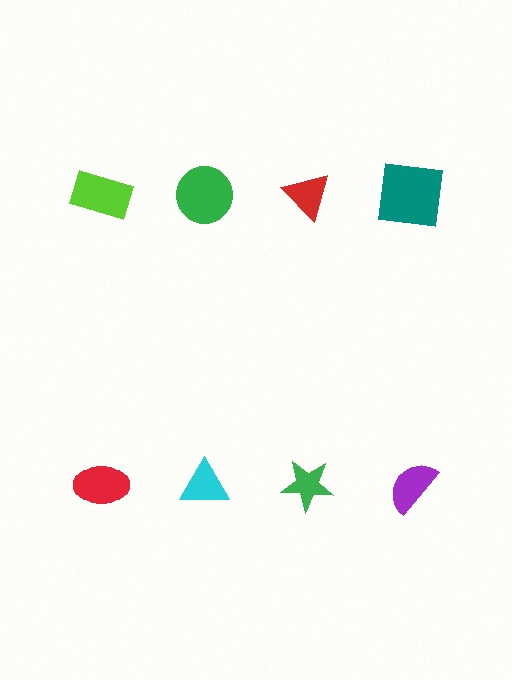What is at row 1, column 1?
A lime rectangle.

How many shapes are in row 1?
4 shapes.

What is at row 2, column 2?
A cyan triangle.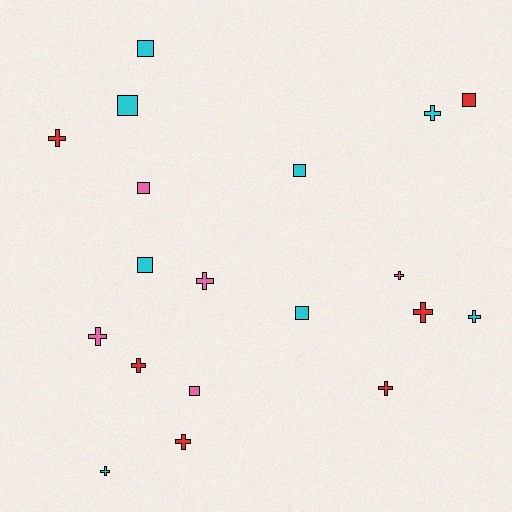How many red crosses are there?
There are 5 red crosses.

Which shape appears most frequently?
Cross, with 11 objects.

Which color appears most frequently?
Cyan, with 8 objects.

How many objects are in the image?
There are 19 objects.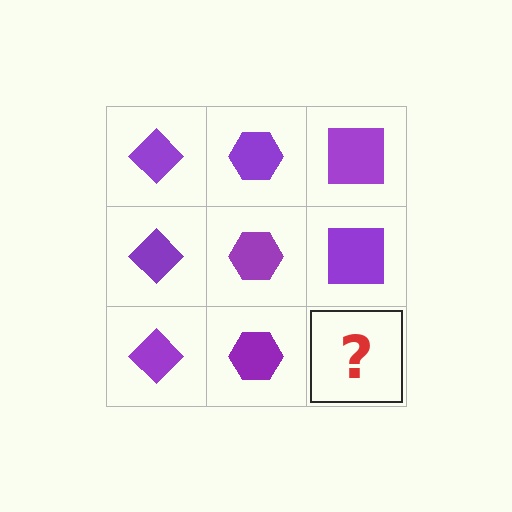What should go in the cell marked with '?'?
The missing cell should contain a purple square.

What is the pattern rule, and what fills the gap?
The rule is that each column has a consistent shape. The gap should be filled with a purple square.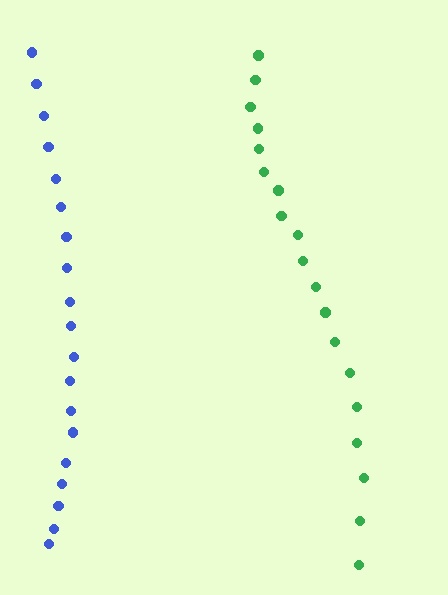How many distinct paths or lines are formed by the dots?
There are 2 distinct paths.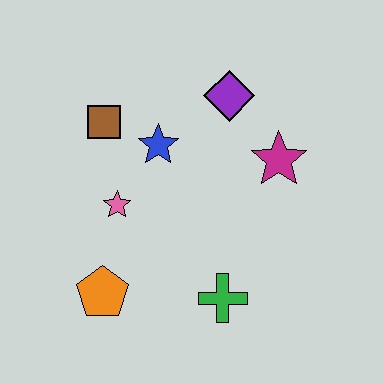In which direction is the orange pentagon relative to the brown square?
The orange pentagon is below the brown square.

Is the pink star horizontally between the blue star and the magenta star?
No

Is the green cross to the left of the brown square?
No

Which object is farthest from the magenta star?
The orange pentagon is farthest from the magenta star.